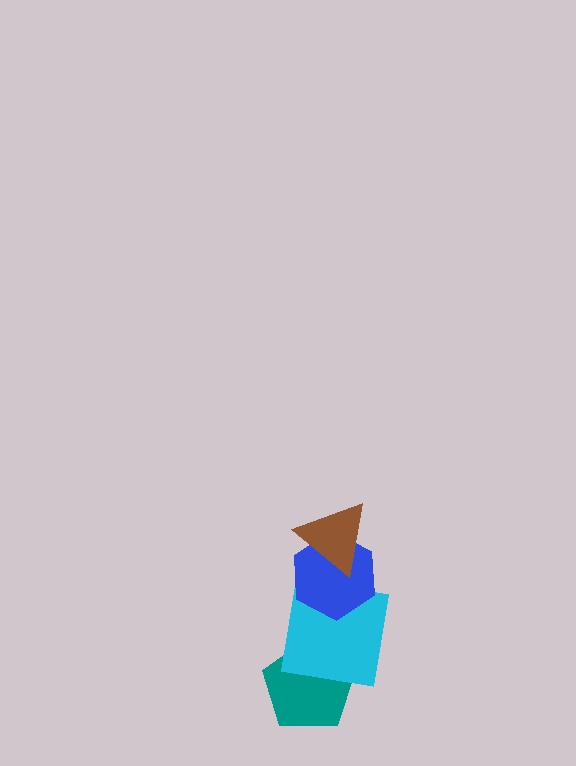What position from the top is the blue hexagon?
The blue hexagon is 2nd from the top.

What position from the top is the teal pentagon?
The teal pentagon is 4th from the top.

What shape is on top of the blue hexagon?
The brown triangle is on top of the blue hexagon.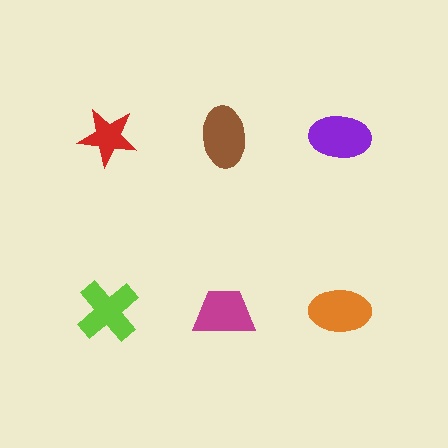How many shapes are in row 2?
3 shapes.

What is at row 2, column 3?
An orange ellipse.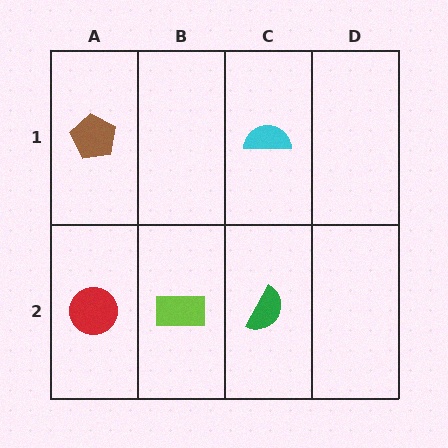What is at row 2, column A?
A red circle.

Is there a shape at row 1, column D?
No, that cell is empty.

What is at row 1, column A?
A brown pentagon.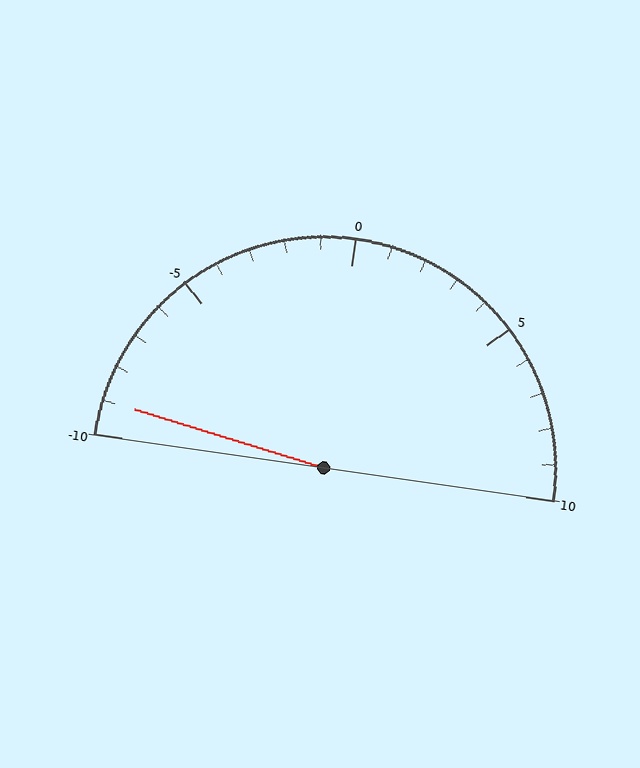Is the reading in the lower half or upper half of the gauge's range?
The reading is in the lower half of the range (-10 to 10).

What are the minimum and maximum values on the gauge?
The gauge ranges from -10 to 10.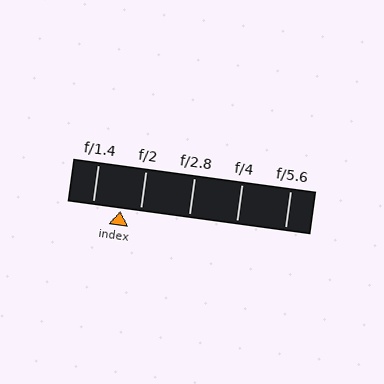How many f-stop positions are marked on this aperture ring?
There are 5 f-stop positions marked.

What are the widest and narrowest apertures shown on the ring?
The widest aperture shown is f/1.4 and the narrowest is f/5.6.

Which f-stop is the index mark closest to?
The index mark is closest to f/2.